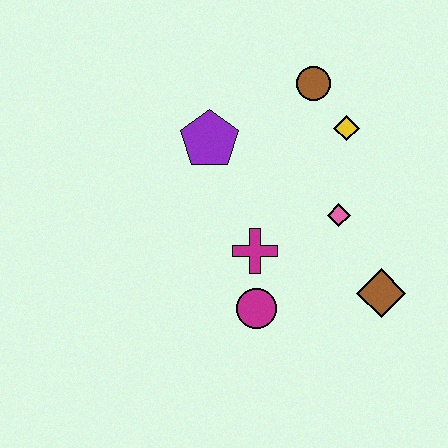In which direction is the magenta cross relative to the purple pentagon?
The magenta cross is below the purple pentagon.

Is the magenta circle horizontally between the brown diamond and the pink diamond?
No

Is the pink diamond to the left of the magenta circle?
No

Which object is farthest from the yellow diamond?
The magenta circle is farthest from the yellow diamond.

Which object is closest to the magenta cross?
The magenta circle is closest to the magenta cross.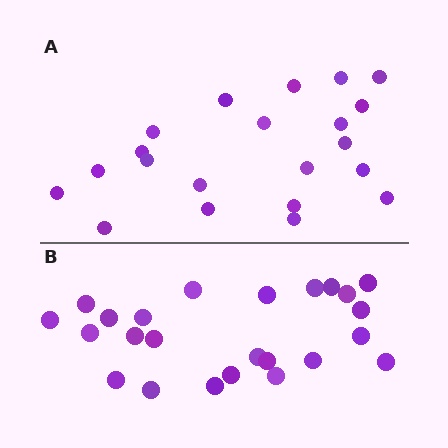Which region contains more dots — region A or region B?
Region B (the bottom region) has more dots.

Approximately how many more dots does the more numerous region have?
Region B has just a few more — roughly 2 or 3 more dots than region A.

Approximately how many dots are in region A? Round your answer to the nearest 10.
About 20 dots. (The exact count is 21, which rounds to 20.)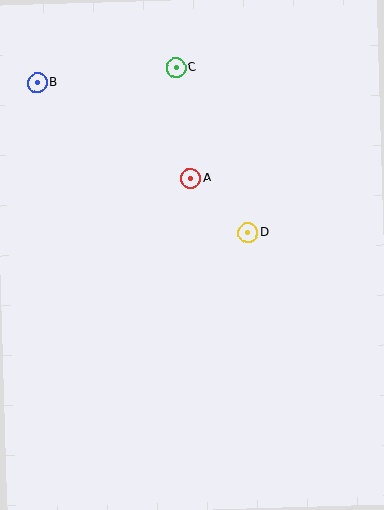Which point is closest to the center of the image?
Point D at (248, 232) is closest to the center.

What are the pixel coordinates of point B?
Point B is at (37, 83).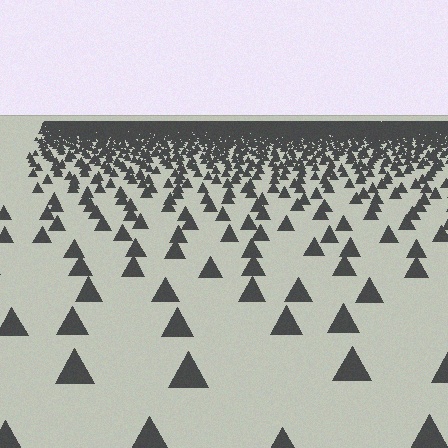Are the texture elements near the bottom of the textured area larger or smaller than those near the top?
Larger. Near the bottom, elements are closer to the viewer and appear at a bigger on-screen size.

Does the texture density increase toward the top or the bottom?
Density increases toward the top.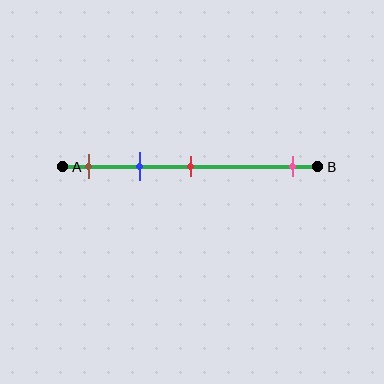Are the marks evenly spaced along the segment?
No, the marks are not evenly spaced.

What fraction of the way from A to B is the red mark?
The red mark is approximately 50% (0.5) of the way from A to B.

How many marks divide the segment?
There are 4 marks dividing the segment.